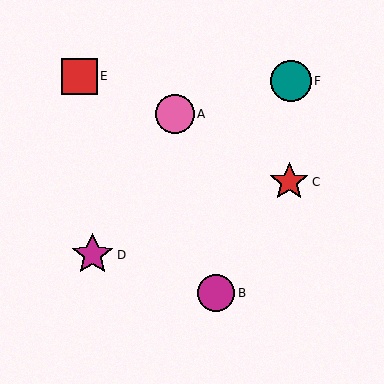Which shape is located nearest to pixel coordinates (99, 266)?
The magenta star (labeled D) at (93, 255) is nearest to that location.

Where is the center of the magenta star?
The center of the magenta star is at (93, 255).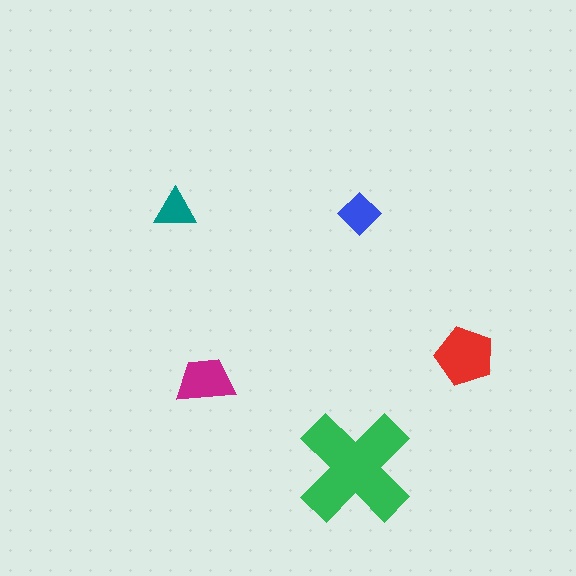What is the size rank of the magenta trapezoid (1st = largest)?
3rd.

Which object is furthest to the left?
The teal triangle is leftmost.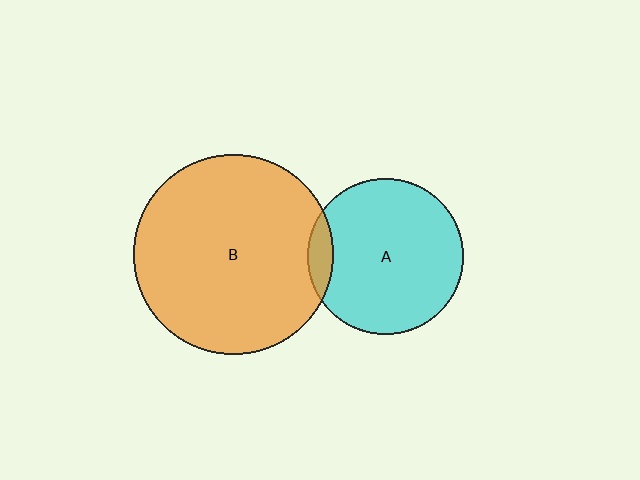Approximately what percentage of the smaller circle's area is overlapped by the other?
Approximately 10%.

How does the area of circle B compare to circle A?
Approximately 1.6 times.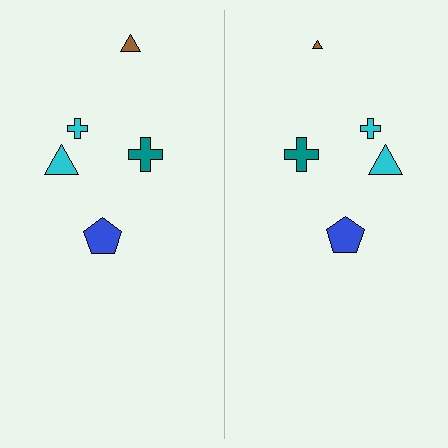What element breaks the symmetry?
The brown triangle on the right side has a different size than its mirror counterpart.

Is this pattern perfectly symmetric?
No, the pattern is not perfectly symmetric. The brown triangle on the right side has a different size than its mirror counterpart.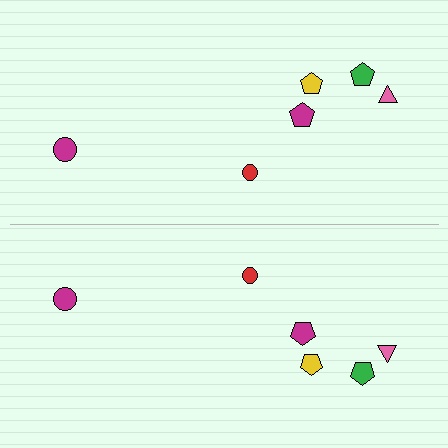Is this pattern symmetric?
Yes, this pattern has bilateral (reflection) symmetry.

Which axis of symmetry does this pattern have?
The pattern has a horizontal axis of symmetry running through the center of the image.